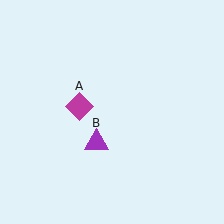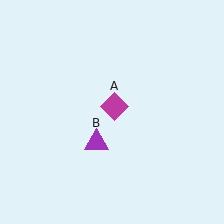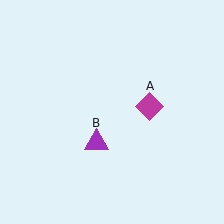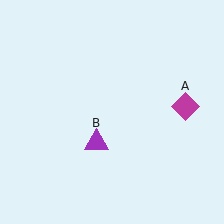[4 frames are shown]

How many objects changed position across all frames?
1 object changed position: magenta diamond (object A).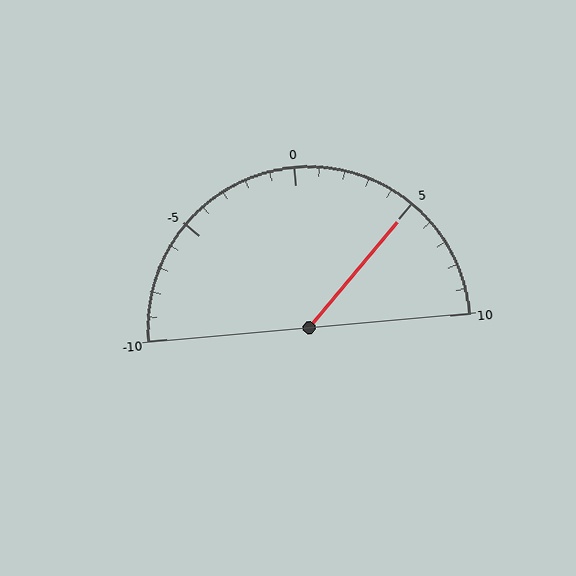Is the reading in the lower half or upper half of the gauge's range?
The reading is in the upper half of the range (-10 to 10).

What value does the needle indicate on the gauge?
The needle indicates approximately 5.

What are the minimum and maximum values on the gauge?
The gauge ranges from -10 to 10.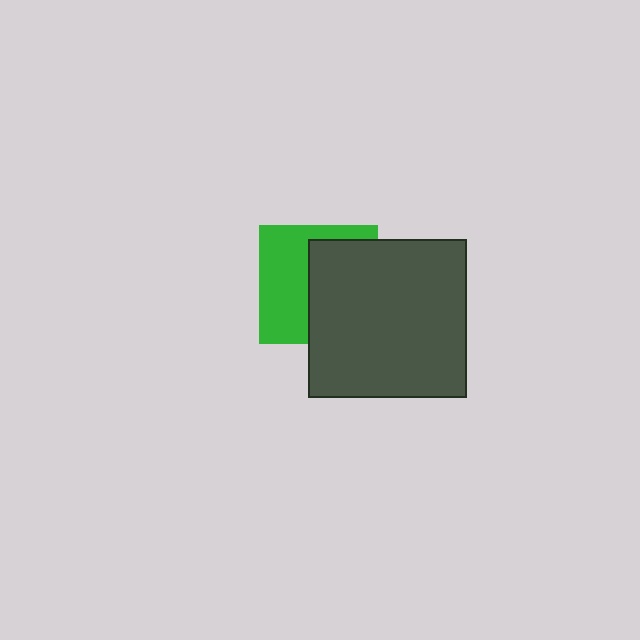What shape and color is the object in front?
The object in front is a dark gray square.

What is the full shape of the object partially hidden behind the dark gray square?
The partially hidden object is a green square.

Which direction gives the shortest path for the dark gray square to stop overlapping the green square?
Moving right gives the shortest separation.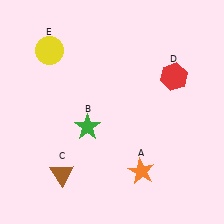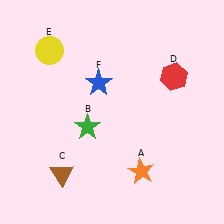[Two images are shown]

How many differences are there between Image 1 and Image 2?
There is 1 difference between the two images.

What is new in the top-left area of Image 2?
A blue star (F) was added in the top-left area of Image 2.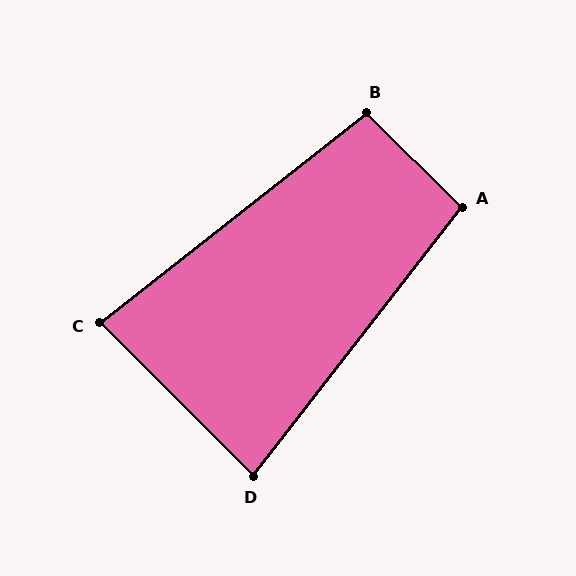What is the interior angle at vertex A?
Approximately 97 degrees (obtuse).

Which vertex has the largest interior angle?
B, at approximately 97 degrees.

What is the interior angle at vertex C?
Approximately 83 degrees (acute).